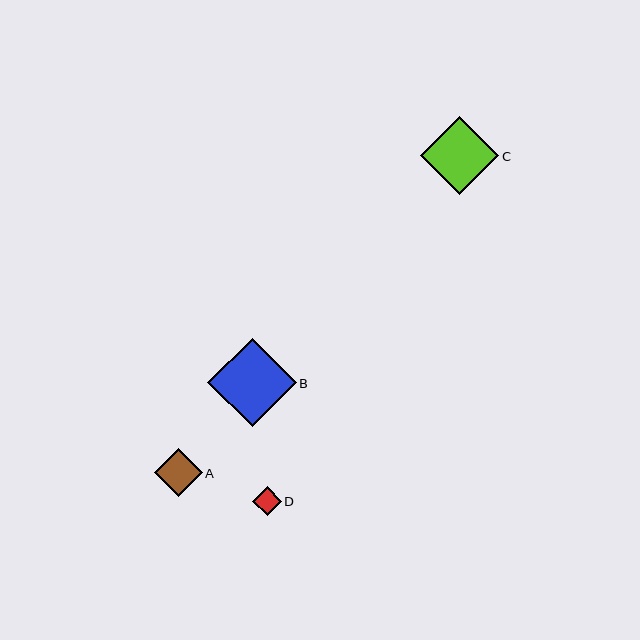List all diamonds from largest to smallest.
From largest to smallest: B, C, A, D.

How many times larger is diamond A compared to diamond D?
Diamond A is approximately 1.7 times the size of diamond D.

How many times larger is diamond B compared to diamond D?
Diamond B is approximately 3.1 times the size of diamond D.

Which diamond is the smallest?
Diamond D is the smallest with a size of approximately 28 pixels.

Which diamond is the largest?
Diamond B is the largest with a size of approximately 89 pixels.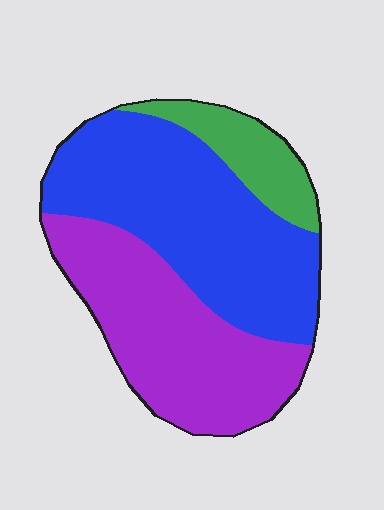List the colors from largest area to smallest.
From largest to smallest: blue, purple, green.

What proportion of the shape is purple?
Purple takes up about two fifths (2/5) of the shape.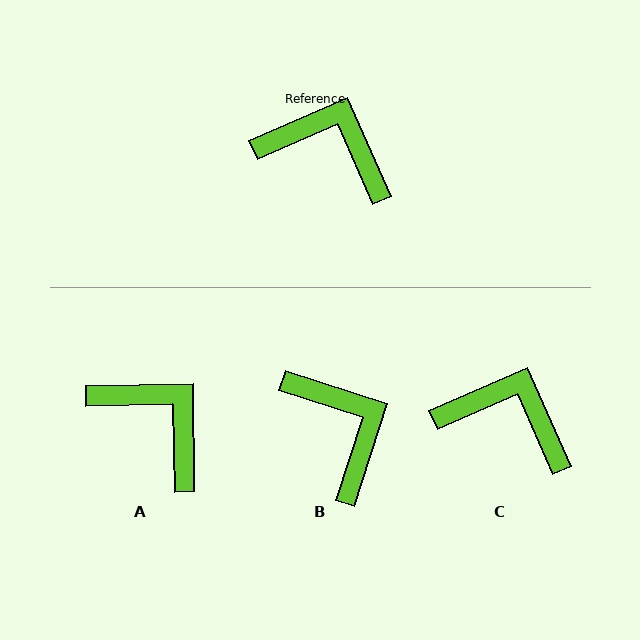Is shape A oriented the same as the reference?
No, it is off by about 23 degrees.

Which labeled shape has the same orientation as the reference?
C.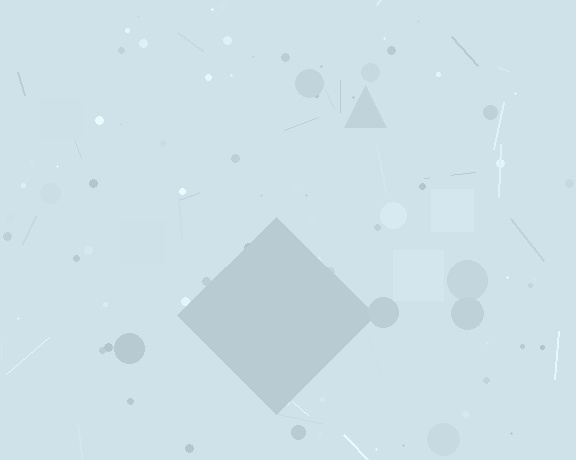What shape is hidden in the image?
A diamond is hidden in the image.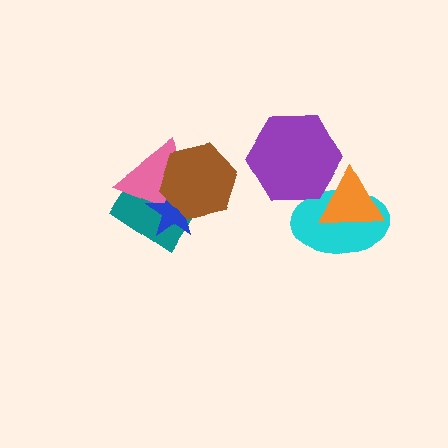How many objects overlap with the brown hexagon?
3 objects overlap with the brown hexagon.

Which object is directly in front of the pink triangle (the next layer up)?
The blue star is directly in front of the pink triangle.